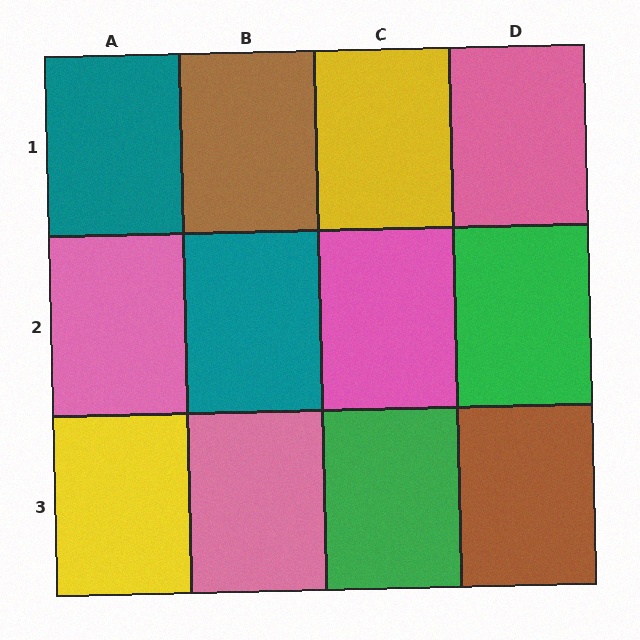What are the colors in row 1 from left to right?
Teal, brown, yellow, pink.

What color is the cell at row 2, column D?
Green.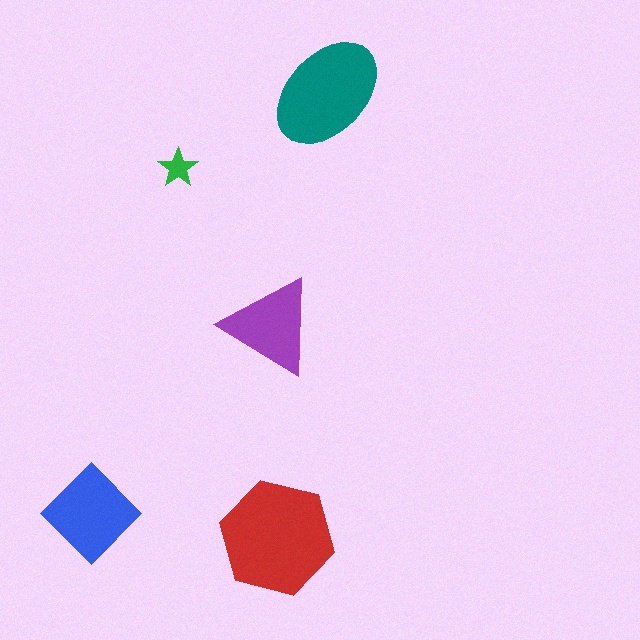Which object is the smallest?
The green star.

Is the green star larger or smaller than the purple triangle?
Smaller.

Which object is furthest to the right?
The teal ellipse is rightmost.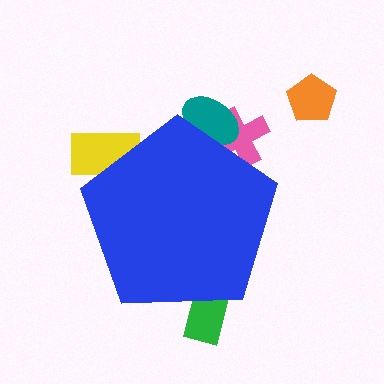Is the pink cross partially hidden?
Yes, the pink cross is partially hidden behind the blue pentagon.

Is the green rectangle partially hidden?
Yes, the green rectangle is partially hidden behind the blue pentagon.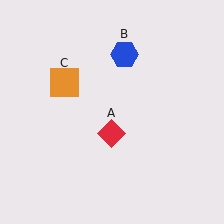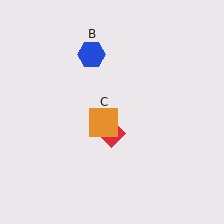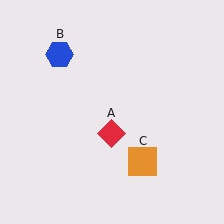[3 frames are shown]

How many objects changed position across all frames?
2 objects changed position: blue hexagon (object B), orange square (object C).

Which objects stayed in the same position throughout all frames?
Red diamond (object A) remained stationary.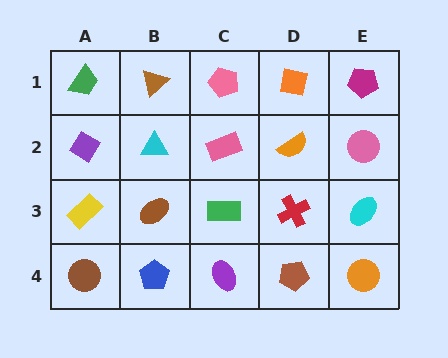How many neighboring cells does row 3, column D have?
4.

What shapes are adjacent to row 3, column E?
A pink circle (row 2, column E), an orange circle (row 4, column E), a red cross (row 3, column D).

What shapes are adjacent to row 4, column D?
A red cross (row 3, column D), a purple ellipse (row 4, column C), an orange circle (row 4, column E).